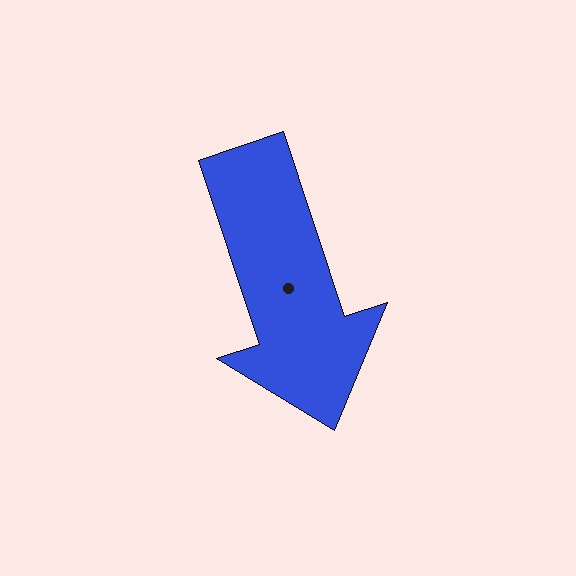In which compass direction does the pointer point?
South.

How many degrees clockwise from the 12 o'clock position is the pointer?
Approximately 162 degrees.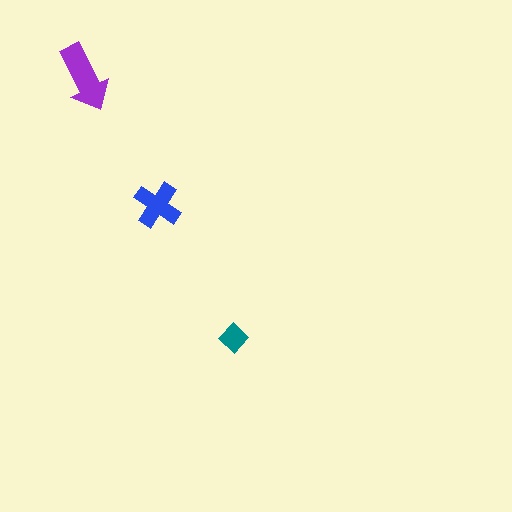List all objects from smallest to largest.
The teal diamond, the blue cross, the purple arrow.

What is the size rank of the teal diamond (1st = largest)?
3rd.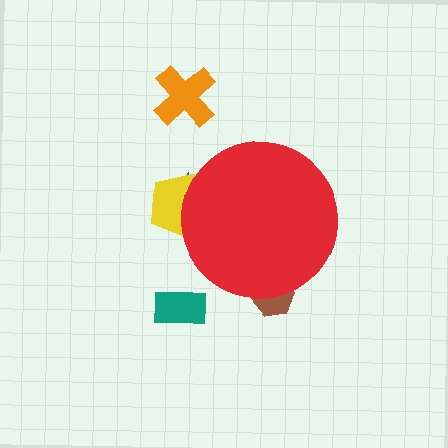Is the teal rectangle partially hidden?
No, the teal rectangle is fully visible.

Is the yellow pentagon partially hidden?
Yes, the yellow pentagon is partially hidden behind the red circle.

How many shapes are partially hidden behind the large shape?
3 shapes are partially hidden.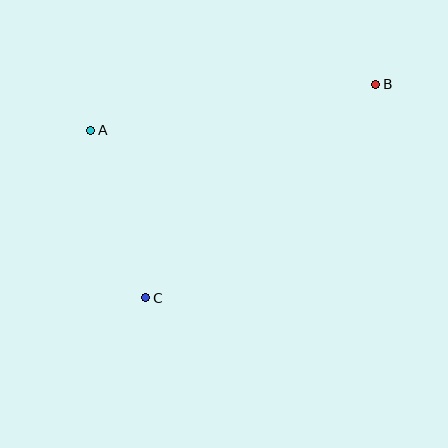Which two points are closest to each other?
Points A and C are closest to each other.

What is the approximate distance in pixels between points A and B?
The distance between A and B is approximately 289 pixels.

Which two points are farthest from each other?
Points B and C are farthest from each other.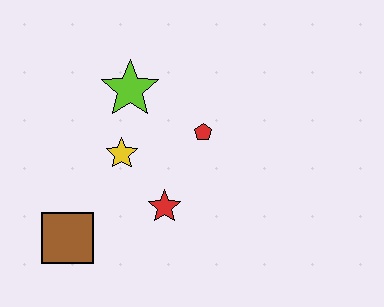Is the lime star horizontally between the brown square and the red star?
Yes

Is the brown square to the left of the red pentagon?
Yes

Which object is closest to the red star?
The yellow star is closest to the red star.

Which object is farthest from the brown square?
The red pentagon is farthest from the brown square.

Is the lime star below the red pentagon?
No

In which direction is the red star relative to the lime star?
The red star is below the lime star.